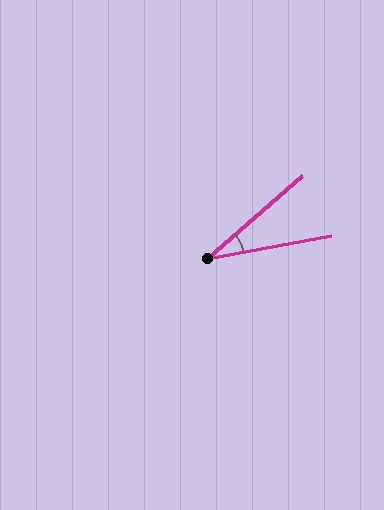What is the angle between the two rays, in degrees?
Approximately 31 degrees.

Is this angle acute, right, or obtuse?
It is acute.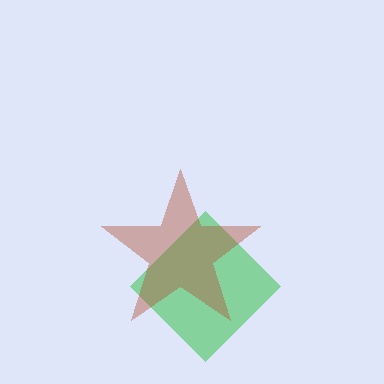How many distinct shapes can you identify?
There are 2 distinct shapes: a green diamond, a brown star.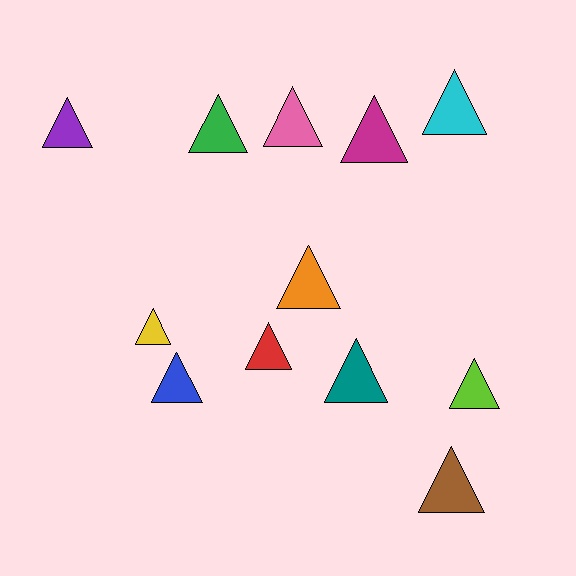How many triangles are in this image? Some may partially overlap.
There are 12 triangles.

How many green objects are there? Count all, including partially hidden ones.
There is 1 green object.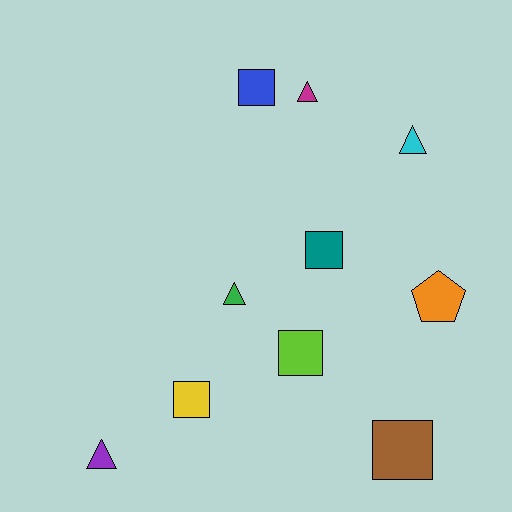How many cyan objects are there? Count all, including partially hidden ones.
There is 1 cyan object.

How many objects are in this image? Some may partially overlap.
There are 10 objects.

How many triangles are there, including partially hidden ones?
There are 4 triangles.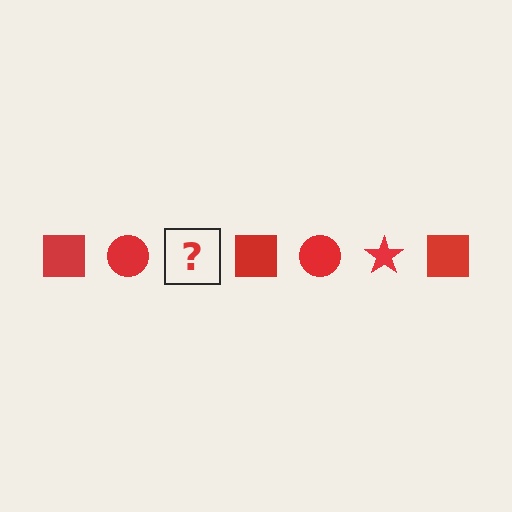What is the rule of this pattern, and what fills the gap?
The rule is that the pattern cycles through square, circle, star shapes in red. The gap should be filled with a red star.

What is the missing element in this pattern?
The missing element is a red star.